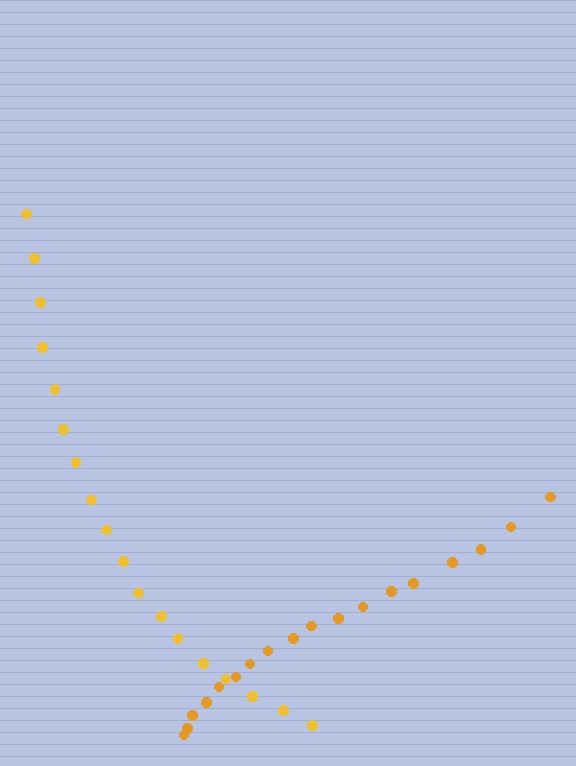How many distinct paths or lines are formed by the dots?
There are 2 distinct paths.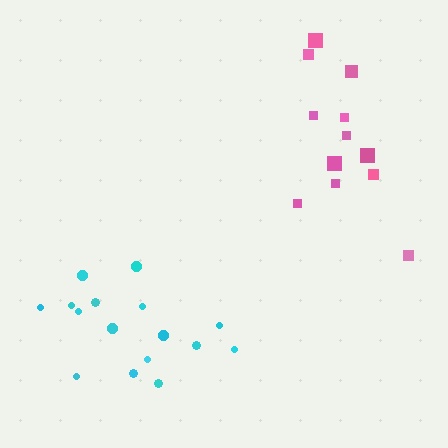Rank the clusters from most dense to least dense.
cyan, pink.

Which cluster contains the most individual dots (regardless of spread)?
Cyan (16).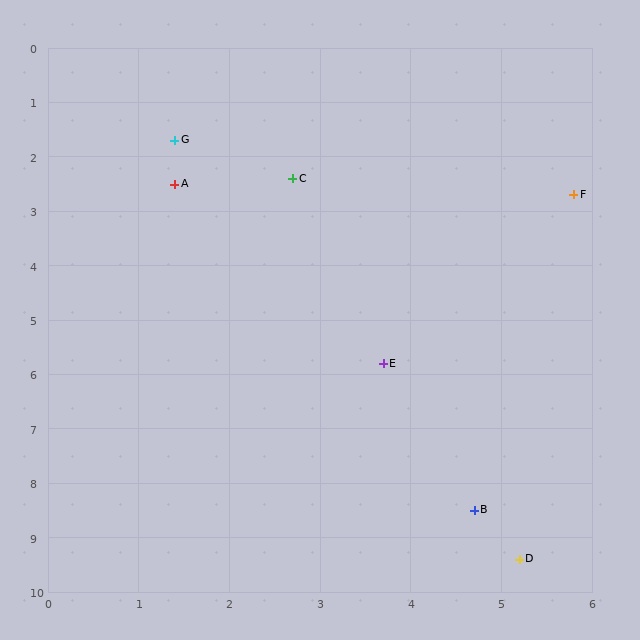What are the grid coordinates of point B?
Point B is at approximately (4.7, 8.5).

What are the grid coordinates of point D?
Point D is at approximately (5.2, 9.4).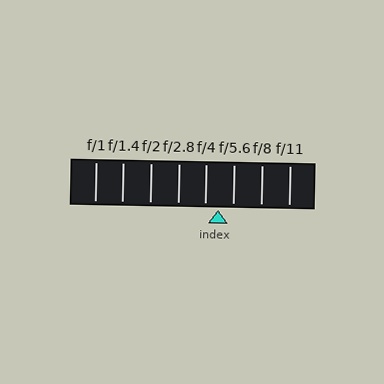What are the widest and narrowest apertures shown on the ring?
The widest aperture shown is f/1 and the narrowest is f/11.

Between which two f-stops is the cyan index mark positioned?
The index mark is between f/4 and f/5.6.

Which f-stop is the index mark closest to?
The index mark is closest to f/4.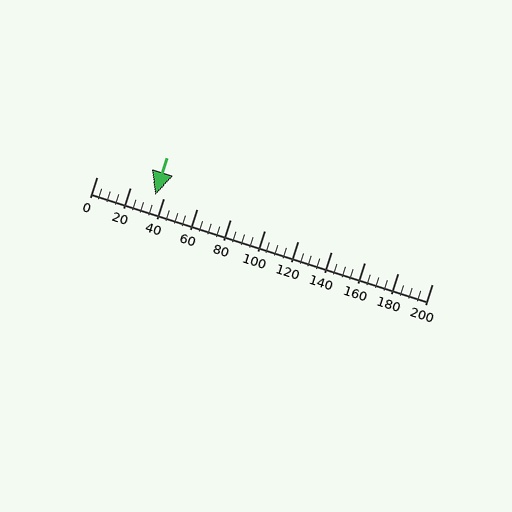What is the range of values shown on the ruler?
The ruler shows values from 0 to 200.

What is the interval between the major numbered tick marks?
The major tick marks are spaced 20 units apart.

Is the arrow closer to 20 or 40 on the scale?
The arrow is closer to 40.